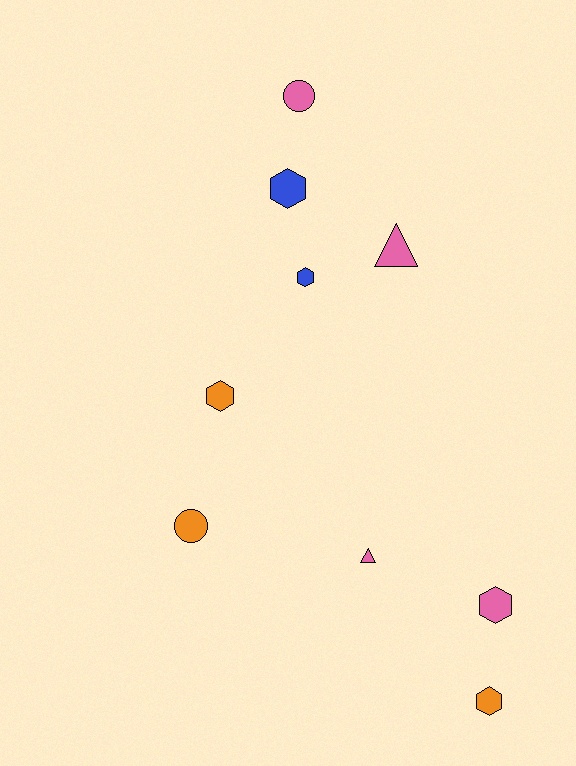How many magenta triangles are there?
There are no magenta triangles.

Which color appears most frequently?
Pink, with 4 objects.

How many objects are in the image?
There are 9 objects.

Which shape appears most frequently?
Hexagon, with 5 objects.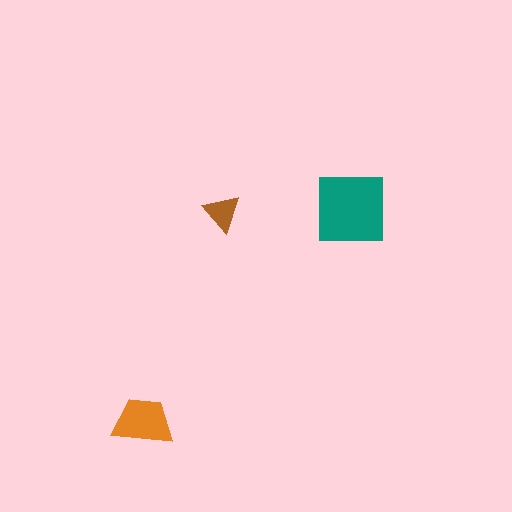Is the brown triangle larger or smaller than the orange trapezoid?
Smaller.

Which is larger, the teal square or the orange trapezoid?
The teal square.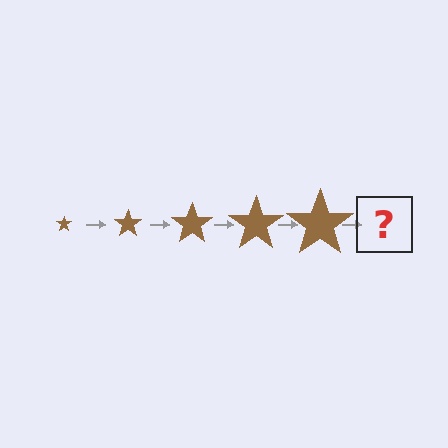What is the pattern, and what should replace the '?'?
The pattern is that the star gets progressively larger each step. The '?' should be a brown star, larger than the previous one.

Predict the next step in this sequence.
The next step is a brown star, larger than the previous one.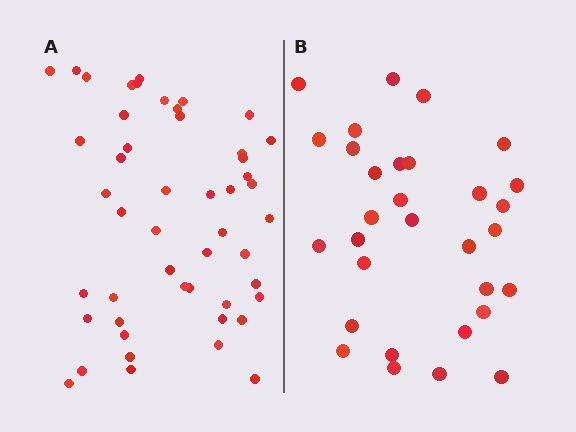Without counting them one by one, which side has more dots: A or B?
Region A (the left region) has more dots.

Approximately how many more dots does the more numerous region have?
Region A has approximately 20 more dots than region B.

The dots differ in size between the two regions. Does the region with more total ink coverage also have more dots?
No. Region B has more total ink coverage because its dots are larger, but region A actually contains more individual dots. Total area can be misleading — the number of items is what matters here.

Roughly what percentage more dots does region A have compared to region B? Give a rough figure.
About 60% more.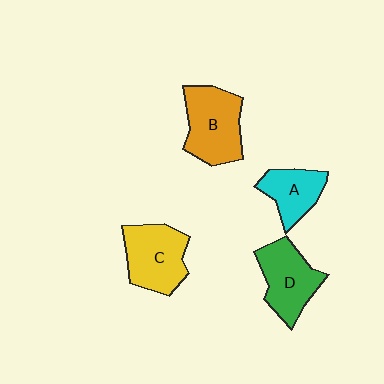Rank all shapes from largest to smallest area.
From largest to smallest: B (orange), C (yellow), D (green), A (cyan).